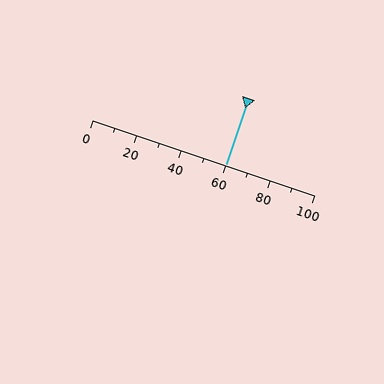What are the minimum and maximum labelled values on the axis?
The axis runs from 0 to 100.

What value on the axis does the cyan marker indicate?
The marker indicates approximately 60.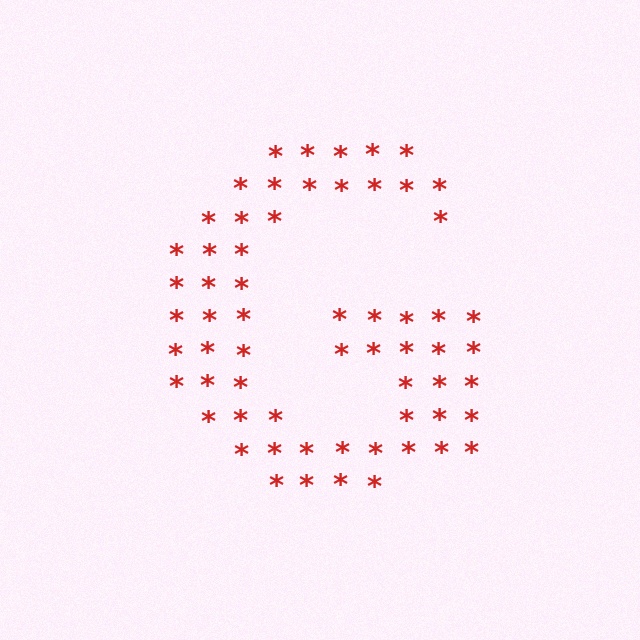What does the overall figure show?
The overall figure shows the letter G.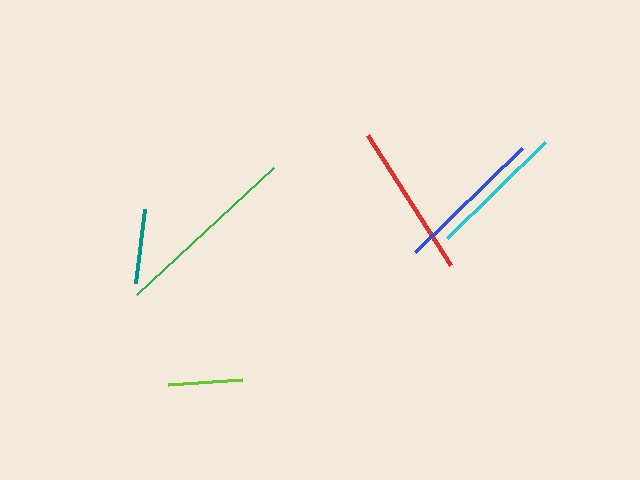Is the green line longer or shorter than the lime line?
The green line is longer than the lime line.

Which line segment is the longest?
The green line is the longest at approximately 187 pixels.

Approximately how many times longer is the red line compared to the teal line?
The red line is approximately 2.1 times the length of the teal line.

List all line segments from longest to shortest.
From longest to shortest: green, red, blue, cyan, lime, teal.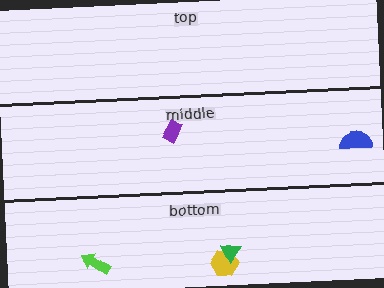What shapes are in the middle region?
The blue semicircle, the purple rectangle.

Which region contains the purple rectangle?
The middle region.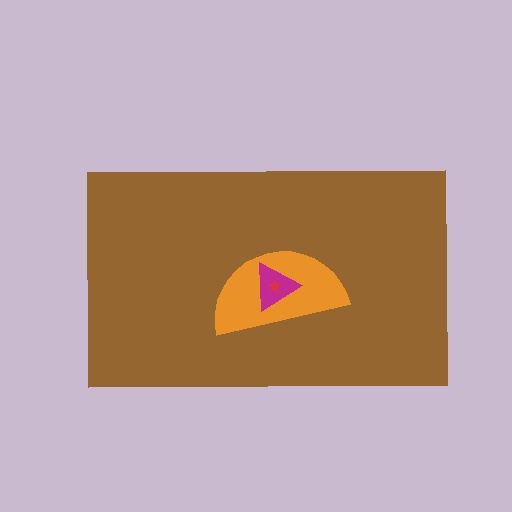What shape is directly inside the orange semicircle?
The magenta triangle.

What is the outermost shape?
The brown rectangle.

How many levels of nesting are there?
4.